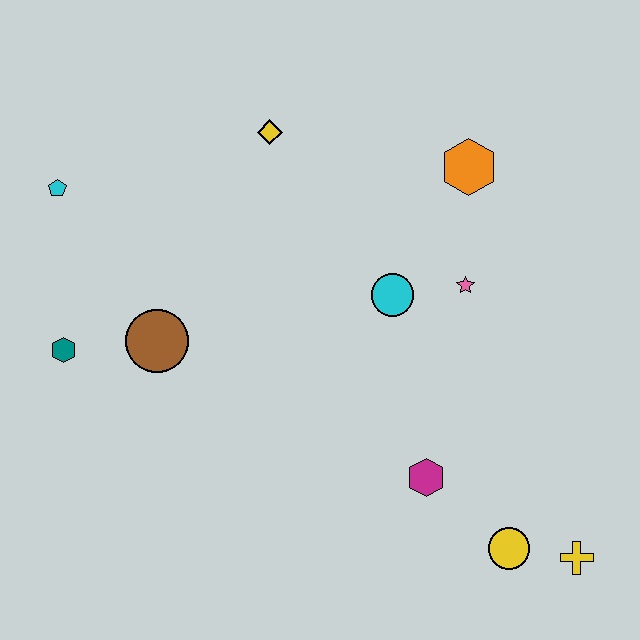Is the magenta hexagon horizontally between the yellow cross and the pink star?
No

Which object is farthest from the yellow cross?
The cyan pentagon is farthest from the yellow cross.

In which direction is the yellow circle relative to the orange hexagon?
The yellow circle is below the orange hexagon.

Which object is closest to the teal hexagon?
The brown circle is closest to the teal hexagon.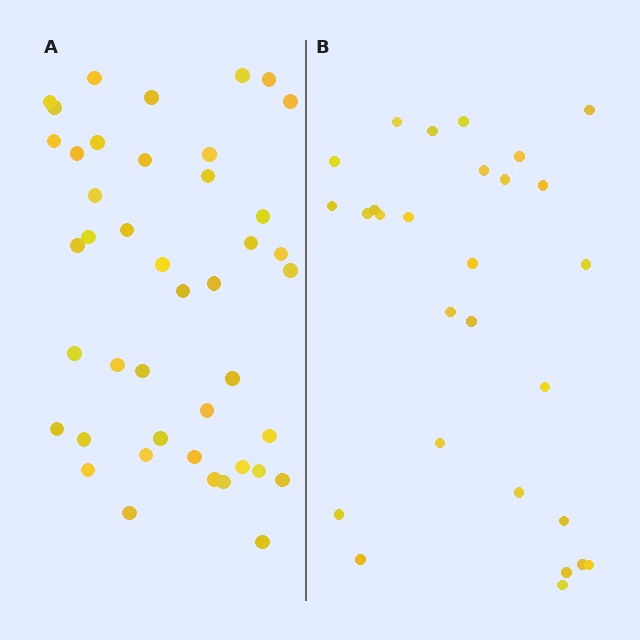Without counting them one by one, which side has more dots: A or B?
Region A (the left region) has more dots.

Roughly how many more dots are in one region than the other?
Region A has approximately 15 more dots than region B.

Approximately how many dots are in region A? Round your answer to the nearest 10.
About 40 dots. (The exact count is 43, which rounds to 40.)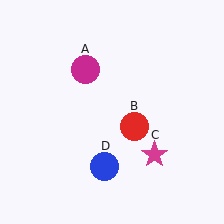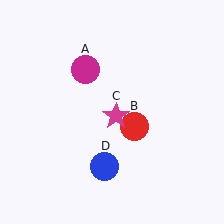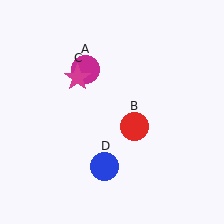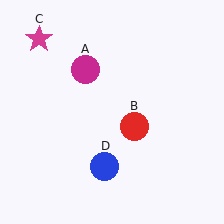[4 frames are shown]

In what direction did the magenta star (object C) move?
The magenta star (object C) moved up and to the left.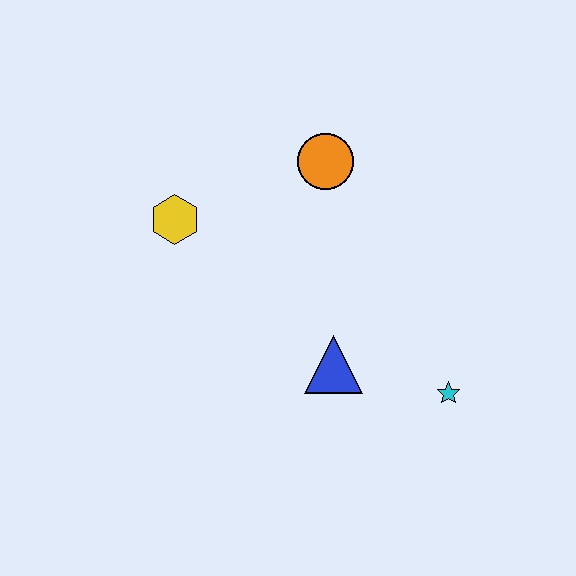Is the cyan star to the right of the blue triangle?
Yes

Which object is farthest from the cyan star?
The yellow hexagon is farthest from the cyan star.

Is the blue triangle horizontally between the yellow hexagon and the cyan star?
Yes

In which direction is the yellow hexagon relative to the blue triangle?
The yellow hexagon is to the left of the blue triangle.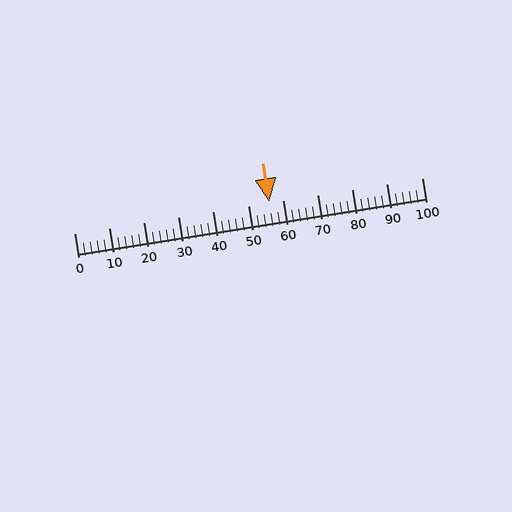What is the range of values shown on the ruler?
The ruler shows values from 0 to 100.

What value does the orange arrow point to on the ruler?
The orange arrow points to approximately 56.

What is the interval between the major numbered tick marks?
The major tick marks are spaced 10 units apart.